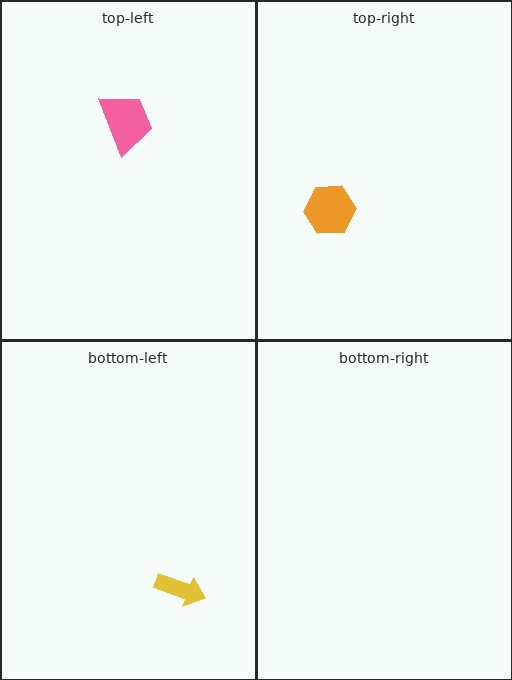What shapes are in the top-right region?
The orange hexagon.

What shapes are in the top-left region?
The pink trapezoid.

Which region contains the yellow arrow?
The bottom-left region.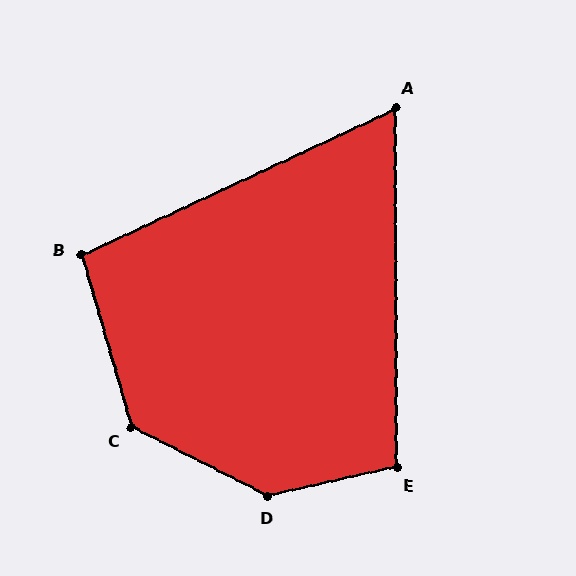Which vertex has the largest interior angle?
D, at approximately 140 degrees.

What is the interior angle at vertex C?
Approximately 133 degrees (obtuse).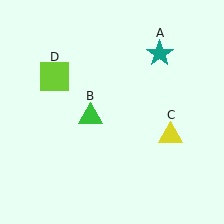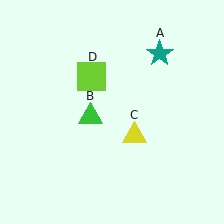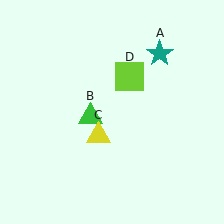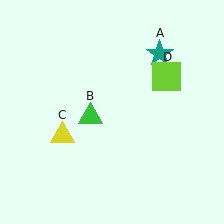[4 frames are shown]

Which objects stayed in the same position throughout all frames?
Teal star (object A) and green triangle (object B) remained stationary.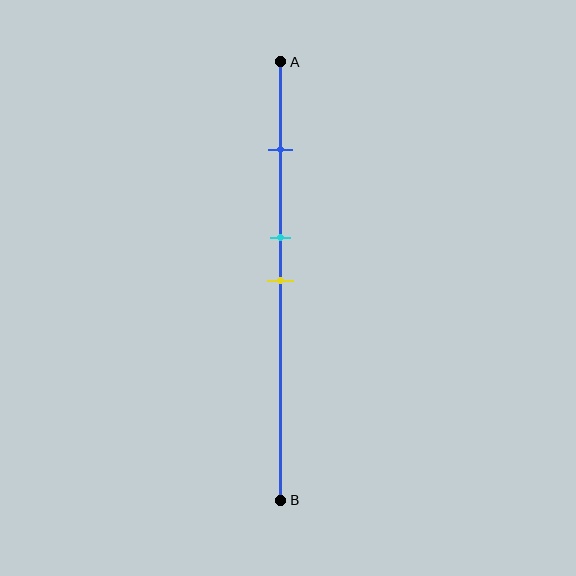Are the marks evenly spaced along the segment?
No, the marks are not evenly spaced.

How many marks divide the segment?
There are 3 marks dividing the segment.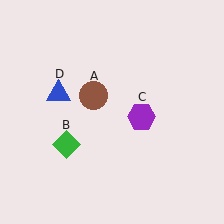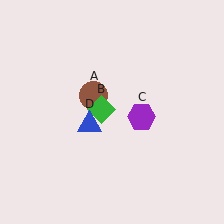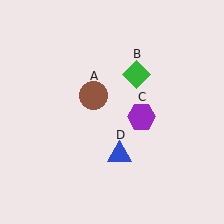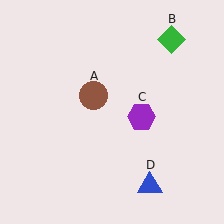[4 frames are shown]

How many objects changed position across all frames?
2 objects changed position: green diamond (object B), blue triangle (object D).